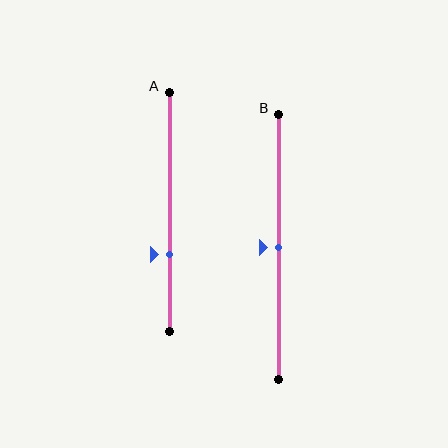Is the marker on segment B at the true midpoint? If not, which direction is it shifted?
Yes, the marker on segment B is at the true midpoint.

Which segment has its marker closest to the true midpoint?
Segment B has its marker closest to the true midpoint.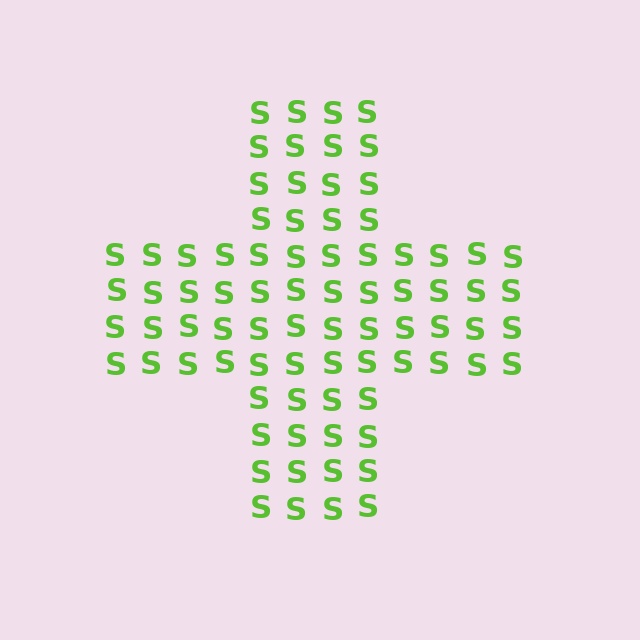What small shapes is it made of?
It is made of small letter S's.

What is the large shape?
The large shape is a cross.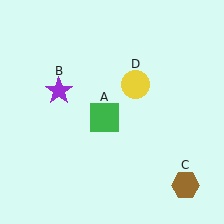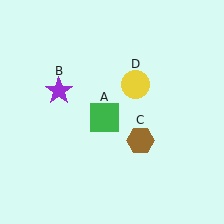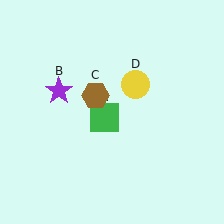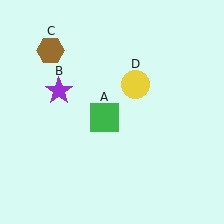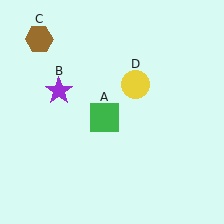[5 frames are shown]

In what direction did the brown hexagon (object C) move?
The brown hexagon (object C) moved up and to the left.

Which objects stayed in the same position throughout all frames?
Green square (object A) and purple star (object B) and yellow circle (object D) remained stationary.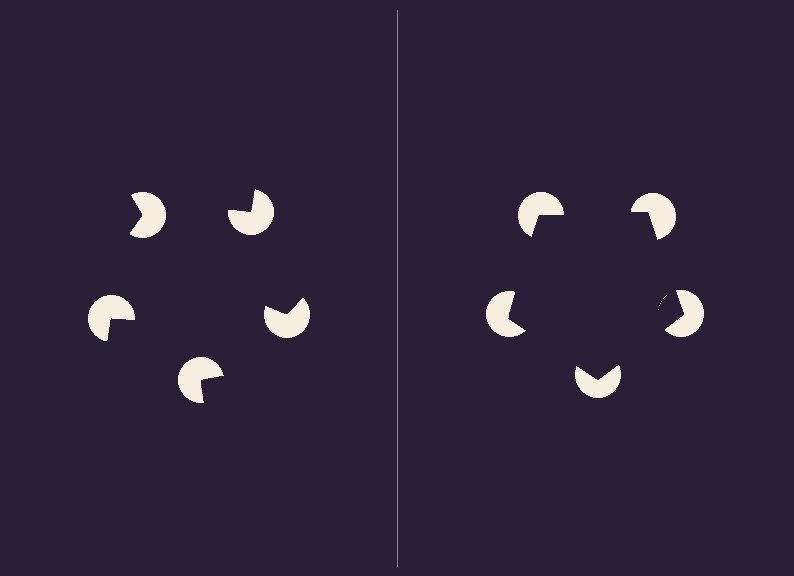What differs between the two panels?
The pac-man discs are positioned identically on both sides; only the wedge orientations differ. On the right they align to a pentagon; on the left they are misaligned.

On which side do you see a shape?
An illusory pentagon appears on the right side. On the left side the wedge cuts are rotated, so no coherent shape forms.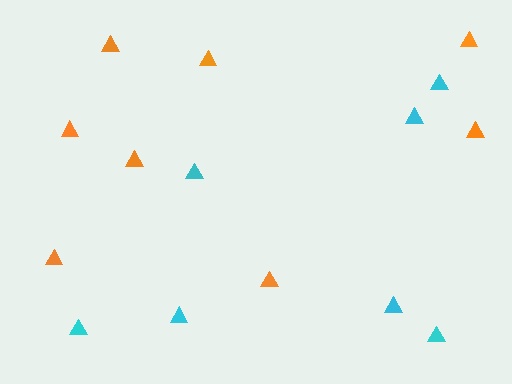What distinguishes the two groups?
There are 2 groups: one group of orange triangles (8) and one group of cyan triangles (7).